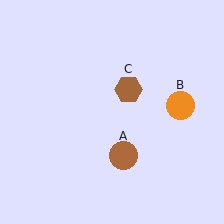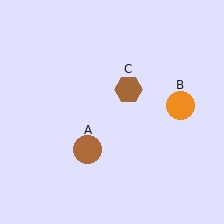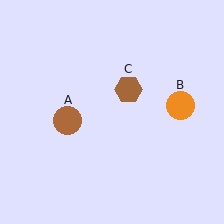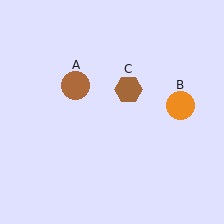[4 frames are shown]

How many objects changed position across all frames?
1 object changed position: brown circle (object A).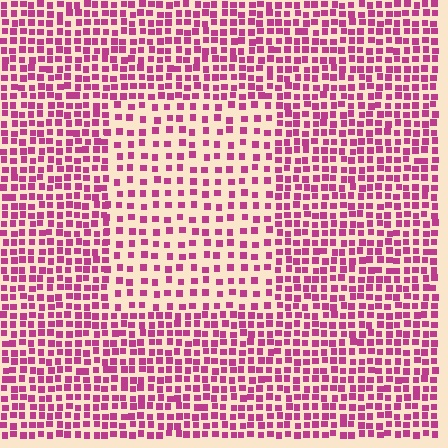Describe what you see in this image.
The image contains small magenta elements arranged at two different densities. A rectangle-shaped region is visible where the elements are less densely packed than the surrounding area.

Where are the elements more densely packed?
The elements are more densely packed outside the rectangle boundary.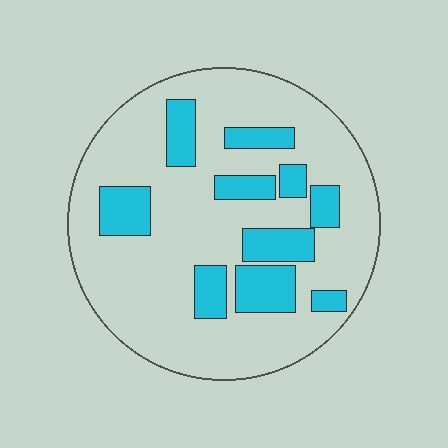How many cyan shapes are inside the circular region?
10.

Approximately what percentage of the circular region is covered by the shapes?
Approximately 25%.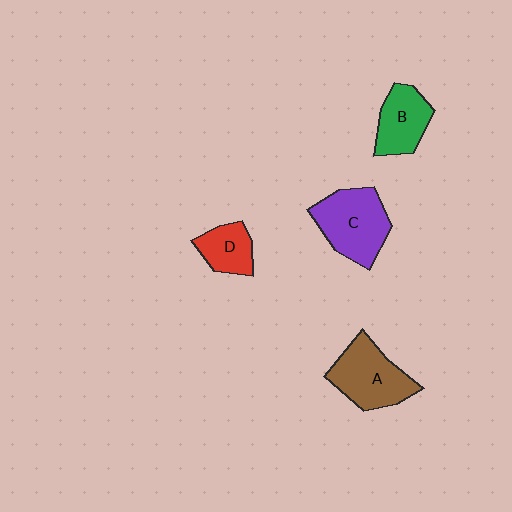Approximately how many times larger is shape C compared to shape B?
Approximately 1.4 times.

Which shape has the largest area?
Shape C (purple).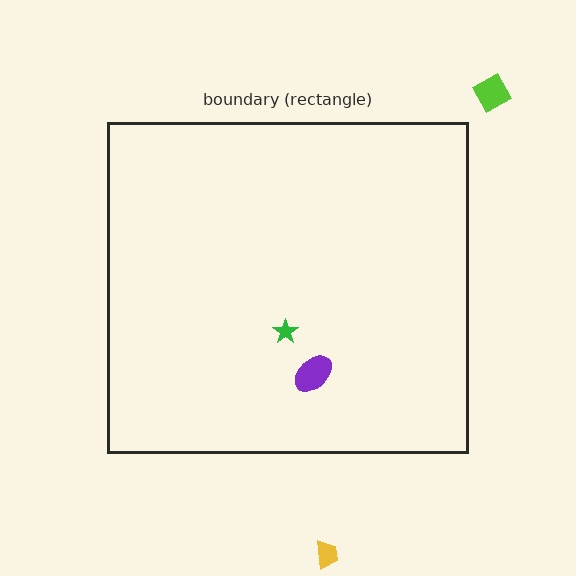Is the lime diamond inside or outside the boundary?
Outside.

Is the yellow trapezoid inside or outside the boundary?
Outside.